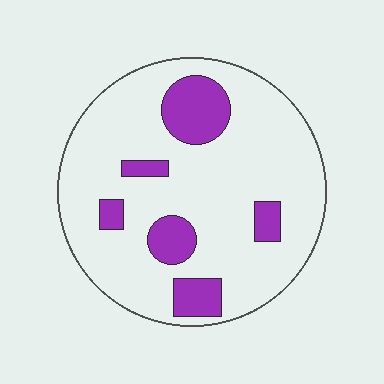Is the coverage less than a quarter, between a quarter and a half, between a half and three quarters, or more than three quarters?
Less than a quarter.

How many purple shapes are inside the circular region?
6.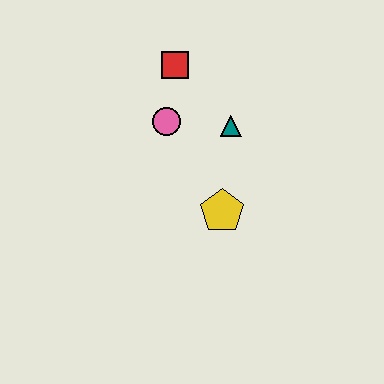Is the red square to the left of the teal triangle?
Yes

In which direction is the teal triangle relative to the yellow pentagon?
The teal triangle is above the yellow pentagon.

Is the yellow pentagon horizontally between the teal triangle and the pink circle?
Yes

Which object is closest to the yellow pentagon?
The teal triangle is closest to the yellow pentagon.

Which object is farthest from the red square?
The yellow pentagon is farthest from the red square.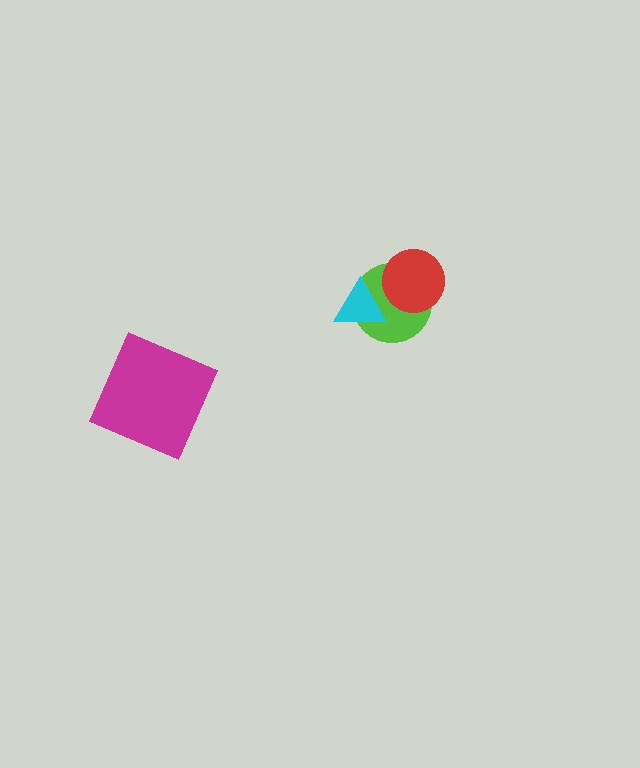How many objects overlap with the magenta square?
0 objects overlap with the magenta square.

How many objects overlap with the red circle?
1 object overlaps with the red circle.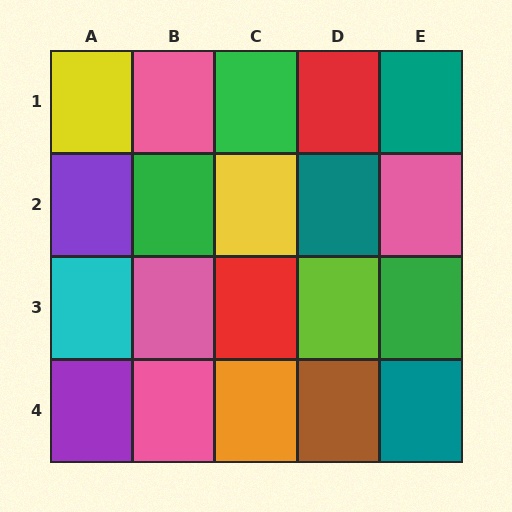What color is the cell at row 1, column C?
Green.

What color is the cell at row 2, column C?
Yellow.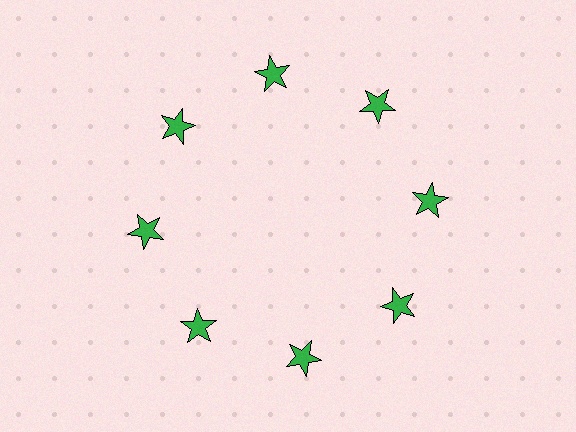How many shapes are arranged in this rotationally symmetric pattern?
There are 8 shapes, arranged in 8 groups of 1.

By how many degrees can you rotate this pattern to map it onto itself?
The pattern maps onto itself every 45 degrees of rotation.